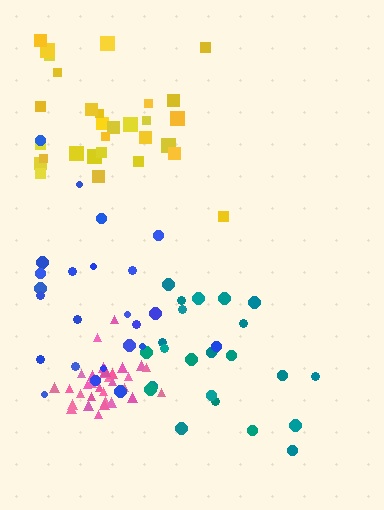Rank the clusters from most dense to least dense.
pink, teal, yellow, blue.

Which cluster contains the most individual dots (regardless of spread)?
Pink (33).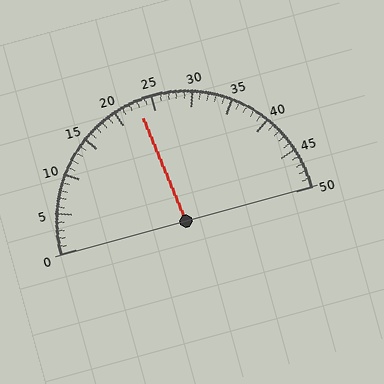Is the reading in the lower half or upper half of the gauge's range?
The reading is in the lower half of the range (0 to 50).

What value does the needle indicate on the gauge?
The needle indicates approximately 23.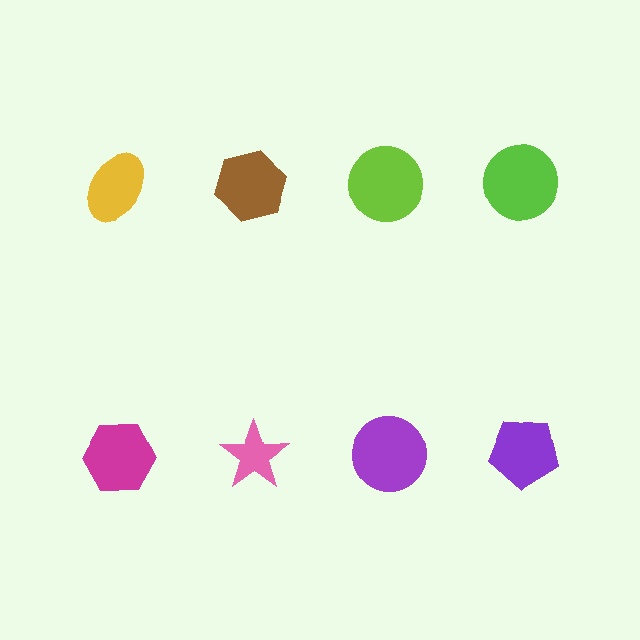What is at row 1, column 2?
A brown hexagon.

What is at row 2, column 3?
A purple circle.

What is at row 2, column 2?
A pink star.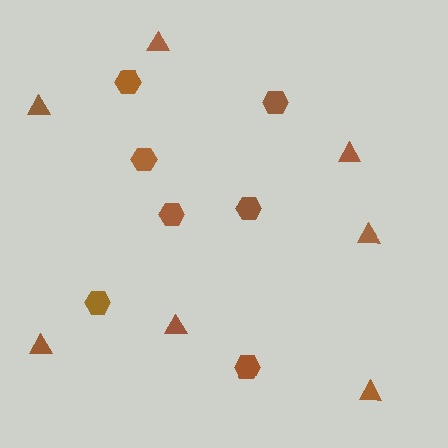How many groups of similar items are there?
There are 2 groups: one group of hexagons (7) and one group of triangles (7).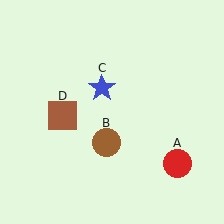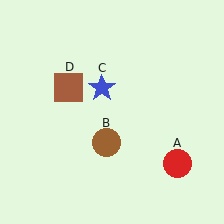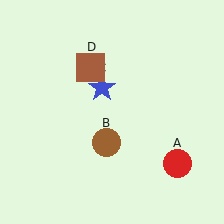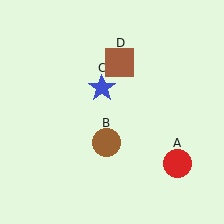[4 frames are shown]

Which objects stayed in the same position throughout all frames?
Red circle (object A) and brown circle (object B) and blue star (object C) remained stationary.